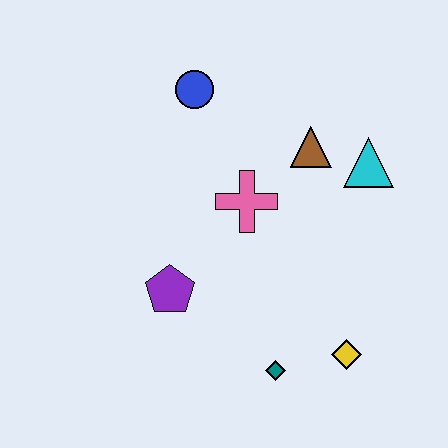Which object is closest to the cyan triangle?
The brown triangle is closest to the cyan triangle.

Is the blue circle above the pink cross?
Yes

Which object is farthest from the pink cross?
The yellow diamond is farthest from the pink cross.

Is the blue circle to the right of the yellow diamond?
No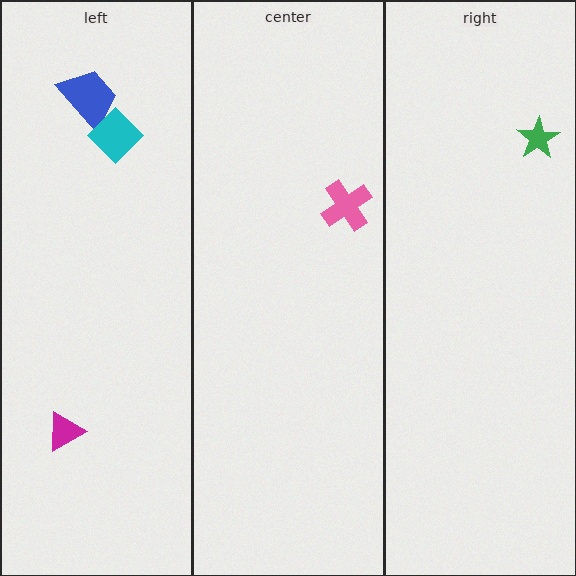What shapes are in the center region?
The pink cross.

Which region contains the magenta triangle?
The left region.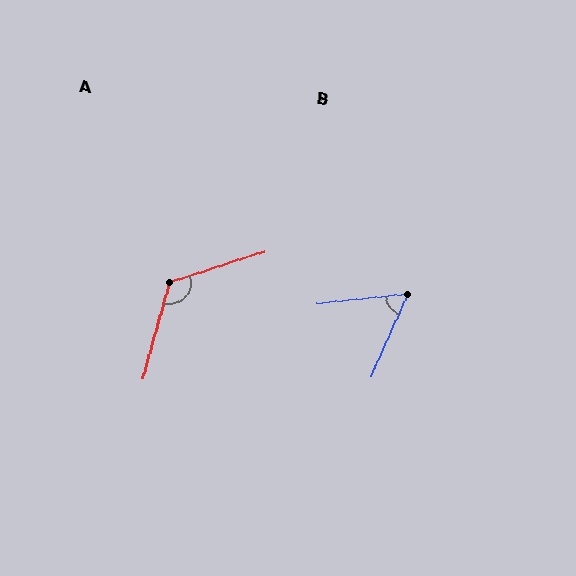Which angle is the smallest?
B, at approximately 60 degrees.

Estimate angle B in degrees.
Approximately 60 degrees.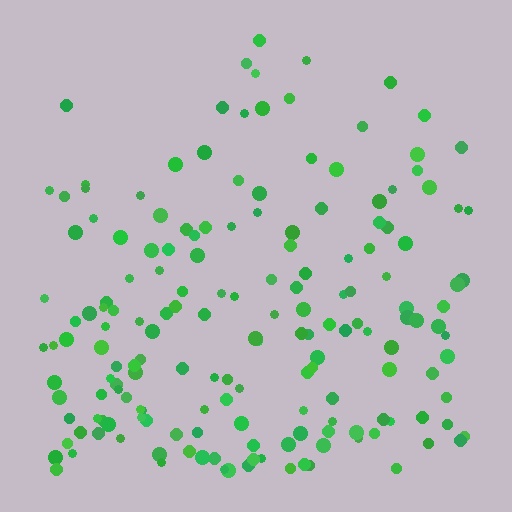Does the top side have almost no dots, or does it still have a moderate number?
Still a moderate number, just noticeably fewer than the bottom.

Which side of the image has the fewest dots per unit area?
The top.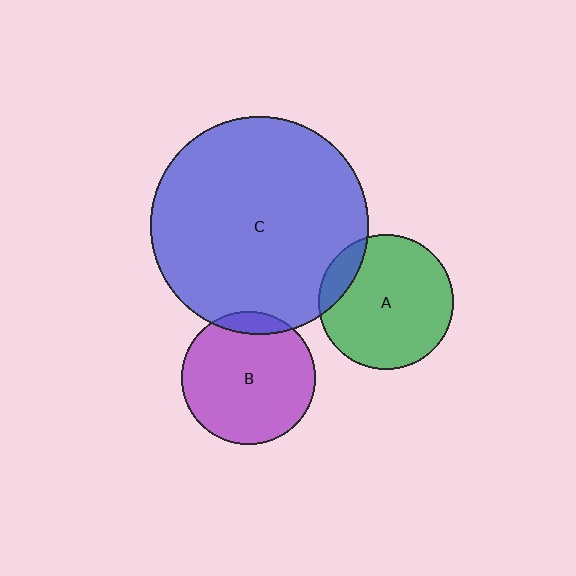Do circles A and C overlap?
Yes.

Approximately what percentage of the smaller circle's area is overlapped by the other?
Approximately 15%.